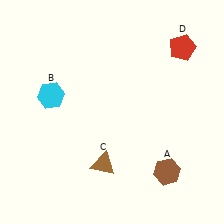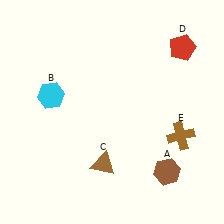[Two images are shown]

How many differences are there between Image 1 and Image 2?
There is 1 difference between the two images.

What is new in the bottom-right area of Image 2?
A brown cross (E) was added in the bottom-right area of Image 2.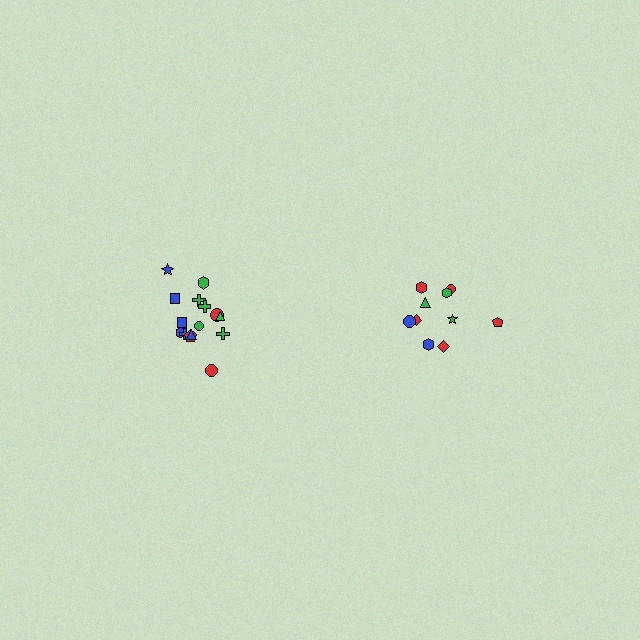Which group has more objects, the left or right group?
The left group.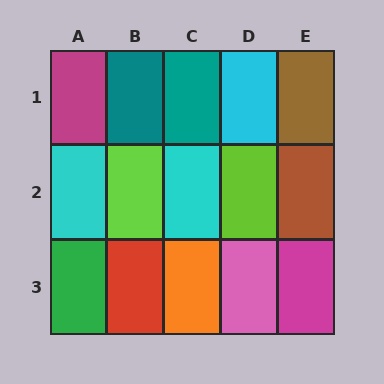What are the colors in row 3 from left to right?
Green, red, orange, pink, magenta.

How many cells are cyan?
3 cells are cyan.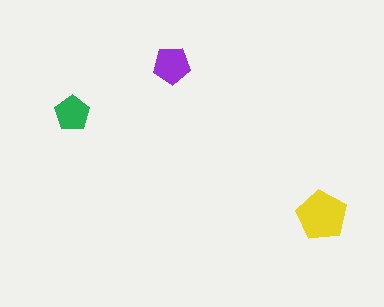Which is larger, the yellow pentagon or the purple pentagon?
The yellow one.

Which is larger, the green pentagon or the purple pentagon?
The purple one.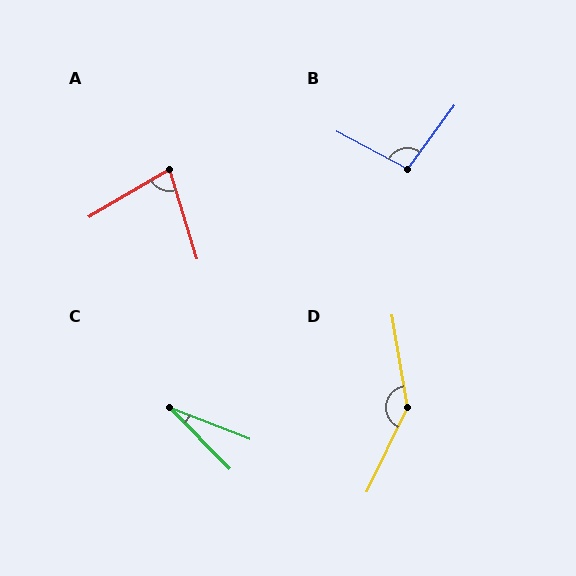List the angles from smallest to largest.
C (24°), A (77°), B (98°), D (145°).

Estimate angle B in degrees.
Approximately 98 degrees.